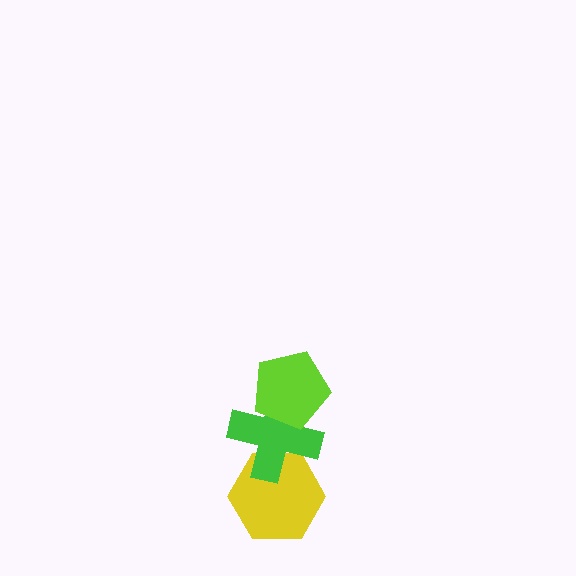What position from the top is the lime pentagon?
The lime pentagon is 1st from the top.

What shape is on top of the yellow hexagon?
The green cross is on top of the yellow hexagon.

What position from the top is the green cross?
The green cross is 2nd from the top.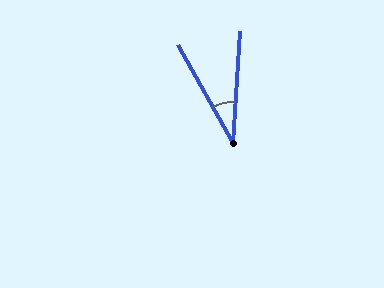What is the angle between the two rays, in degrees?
Approximately 33 degrees.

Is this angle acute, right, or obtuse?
It is acute.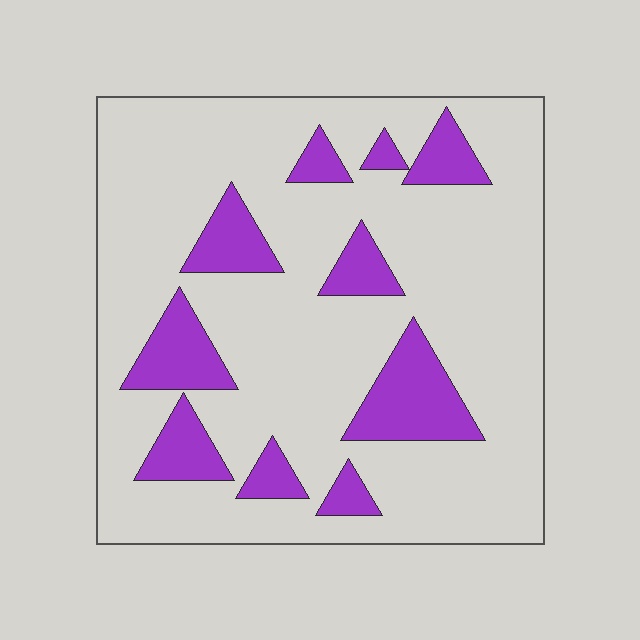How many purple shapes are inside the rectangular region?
10.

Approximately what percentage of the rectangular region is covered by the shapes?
Approximately 20%.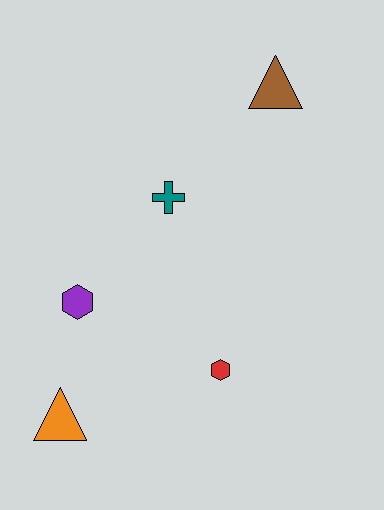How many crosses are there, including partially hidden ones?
There is 1 cross.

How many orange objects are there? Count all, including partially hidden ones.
There is 1 orange object.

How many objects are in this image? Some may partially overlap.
There are 5 objects.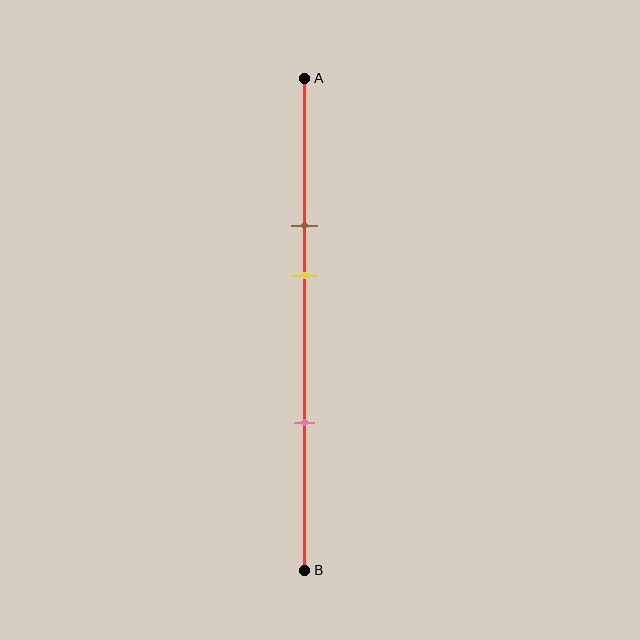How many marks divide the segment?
There are 3 marks dividing the segment.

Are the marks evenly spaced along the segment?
No, the marks are not evenly spaced.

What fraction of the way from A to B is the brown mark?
The brown mark is approximately 30% (0.3) of the way from A to B.